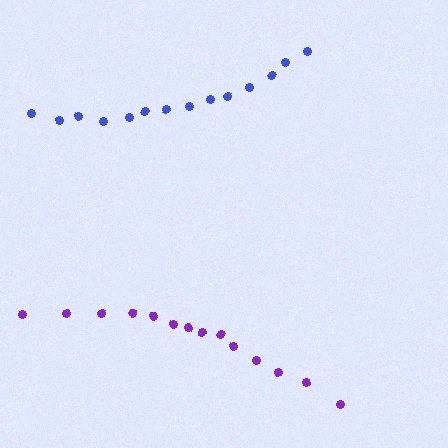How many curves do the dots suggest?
There are 2 distinct paths.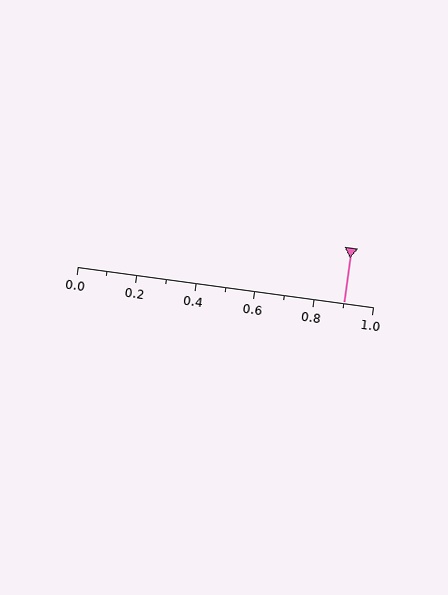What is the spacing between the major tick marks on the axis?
The major ticks are spaced 0.2 apart.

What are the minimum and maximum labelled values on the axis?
The axis runs from 0.0 to 1.0.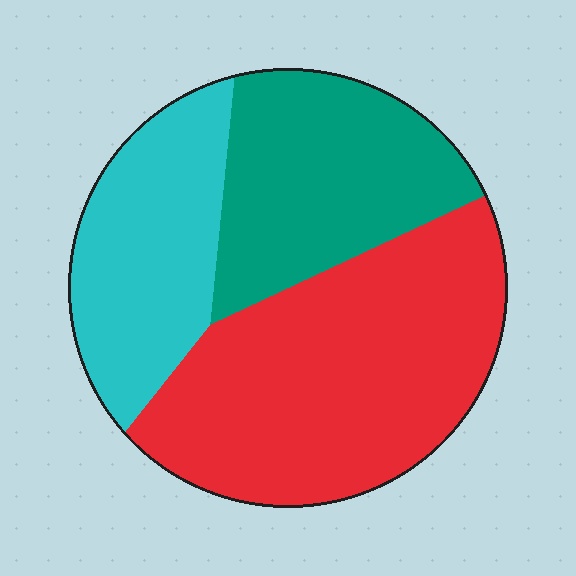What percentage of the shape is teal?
Teal takes up about one quarter (1/4) of the shape.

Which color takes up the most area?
Red, at roughly 45%.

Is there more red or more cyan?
Red.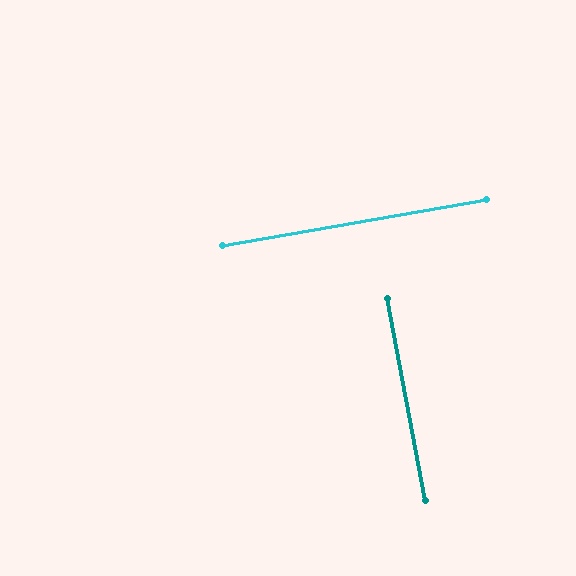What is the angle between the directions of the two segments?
Approximately 89 degrees.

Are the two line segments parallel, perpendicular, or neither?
Perpendicular — they meet at approximately 89°.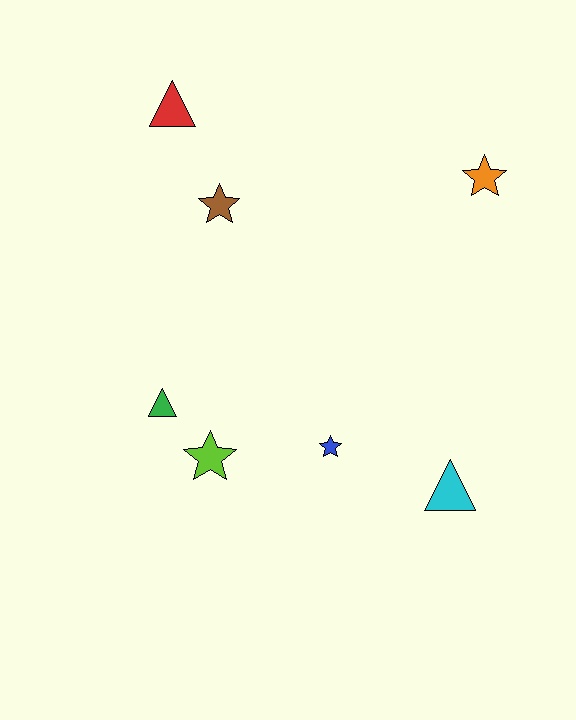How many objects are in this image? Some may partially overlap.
There are 7 objects.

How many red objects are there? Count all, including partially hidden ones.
There is 1 red object.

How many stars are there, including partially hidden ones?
There are 4 stars.